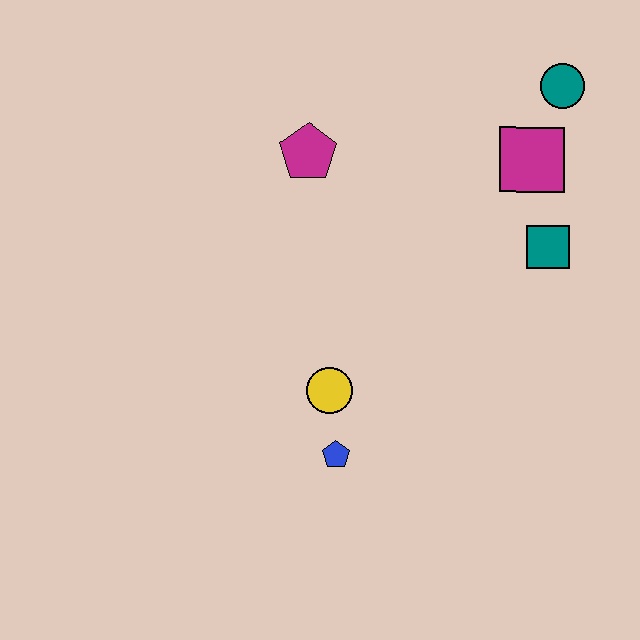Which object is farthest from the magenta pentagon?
The blue pentagon is farthest from the magenta pentagon.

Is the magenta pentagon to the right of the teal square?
No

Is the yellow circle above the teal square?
No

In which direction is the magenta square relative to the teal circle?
The magenta square is below the teal circle.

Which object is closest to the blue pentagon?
The yellow circle is closest to the blue pentagon.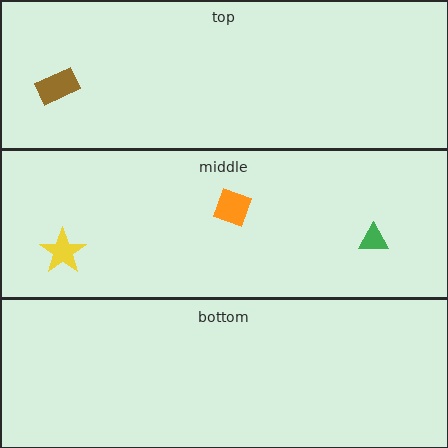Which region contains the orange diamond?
The middle region.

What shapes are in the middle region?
The green triangle, the orange diamond, the yellow star.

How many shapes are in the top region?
1.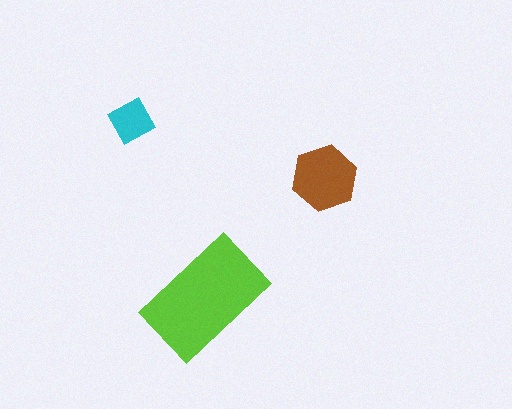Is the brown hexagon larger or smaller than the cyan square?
Larger.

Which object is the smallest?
The cyan square.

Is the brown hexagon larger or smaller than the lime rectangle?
Smaller.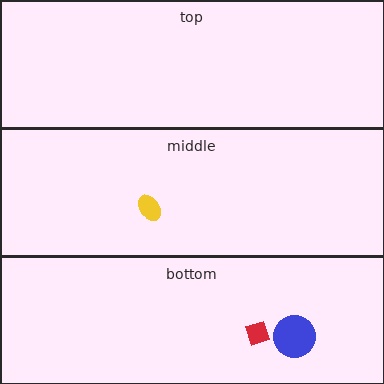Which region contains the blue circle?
The bottom region.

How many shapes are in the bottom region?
2.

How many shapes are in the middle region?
1.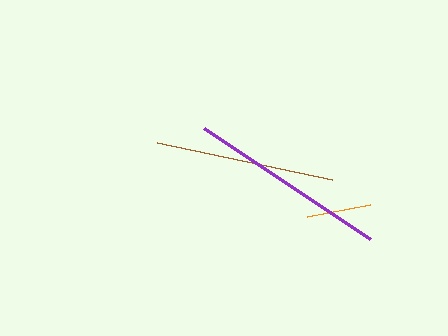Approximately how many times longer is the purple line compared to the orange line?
The purple line is approximately 3.1 times the length of the orange line.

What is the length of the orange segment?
The orange segment is approximately 64 pixels long.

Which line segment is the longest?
The purple line is the longest at approximately 200 pixels.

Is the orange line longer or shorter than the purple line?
The purple line is longer than the orange line.